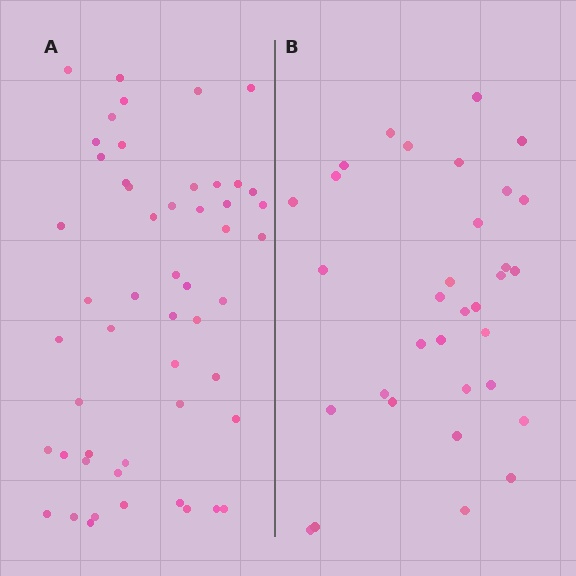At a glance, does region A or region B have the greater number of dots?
Region A (the left region) has more dots.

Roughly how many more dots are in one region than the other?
Region A has approximately 20 more dots than region B.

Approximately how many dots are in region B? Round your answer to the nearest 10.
About 30 dots. (The exact count is 33, which rounds to 30.)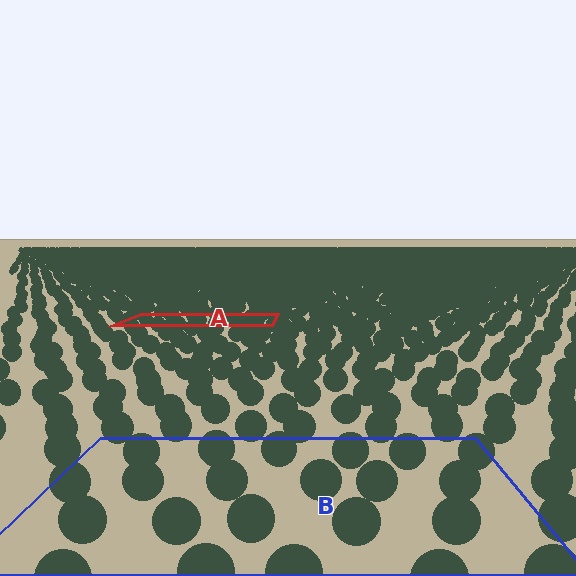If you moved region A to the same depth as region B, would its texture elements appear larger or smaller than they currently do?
They would appear larger. At a closer depth, the same texture elements are projected at a bigger on-screen size.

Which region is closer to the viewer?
Region B is closer. The texture elements there are larger and more spread out.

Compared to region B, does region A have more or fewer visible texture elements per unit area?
Region A has more texture elements per unit area — they are packed more densely because it is farther away.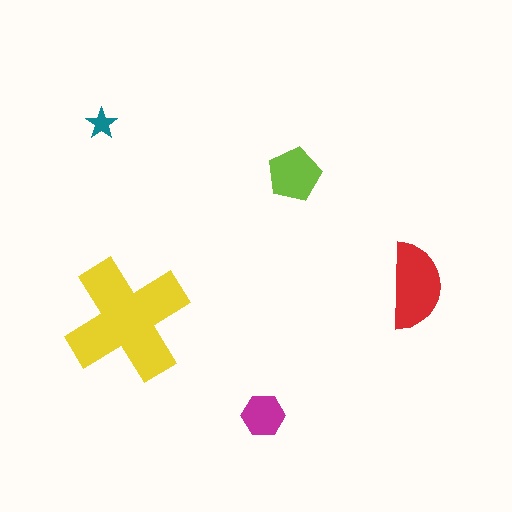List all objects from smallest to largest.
The teal star, the magenta hexagon, the lime pentagon, the red semicircle, the yellow cross.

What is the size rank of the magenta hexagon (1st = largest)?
4th.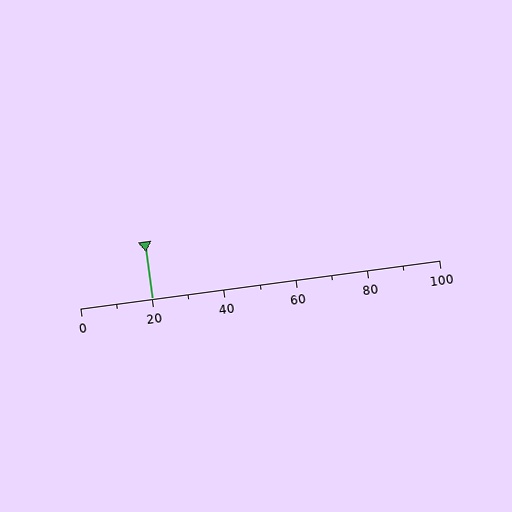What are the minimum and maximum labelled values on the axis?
The axis runs from 0 to 100.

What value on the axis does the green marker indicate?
The marker indicates approximately 20.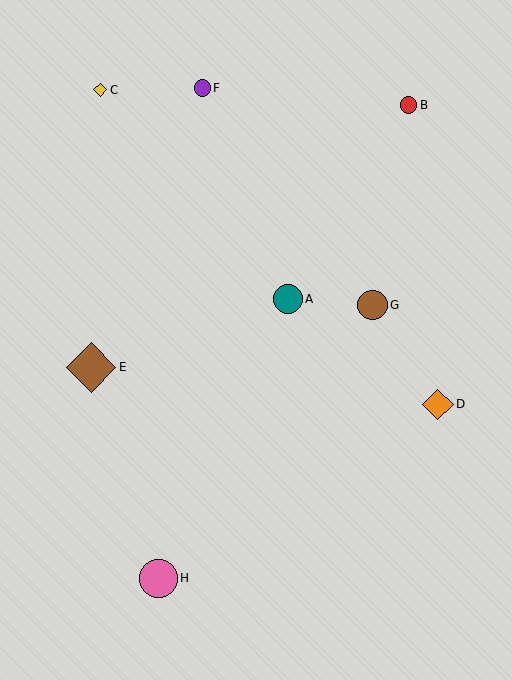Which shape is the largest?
The brown diamond (labeled E) is the largest.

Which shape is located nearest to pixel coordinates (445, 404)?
The orange diamond (labeled D) at (438, 405) is nearest to that location.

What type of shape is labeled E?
Shape E is a brown diamond.